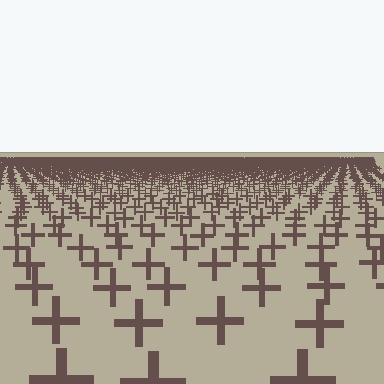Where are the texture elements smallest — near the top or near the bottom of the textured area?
Near the top.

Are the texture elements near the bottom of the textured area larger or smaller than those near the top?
Larger. Near the bottom, elements are closer to the viewer and appear at a bigger on-screen size.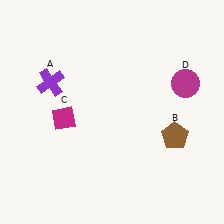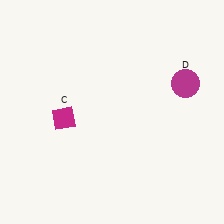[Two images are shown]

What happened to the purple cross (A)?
The purple cross (A) was removed in Image 2. It was in the top-left area of Image 1.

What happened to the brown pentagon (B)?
The brown pentagon (B) was removed in Image 2. It was in the bottom-right area of Image 1.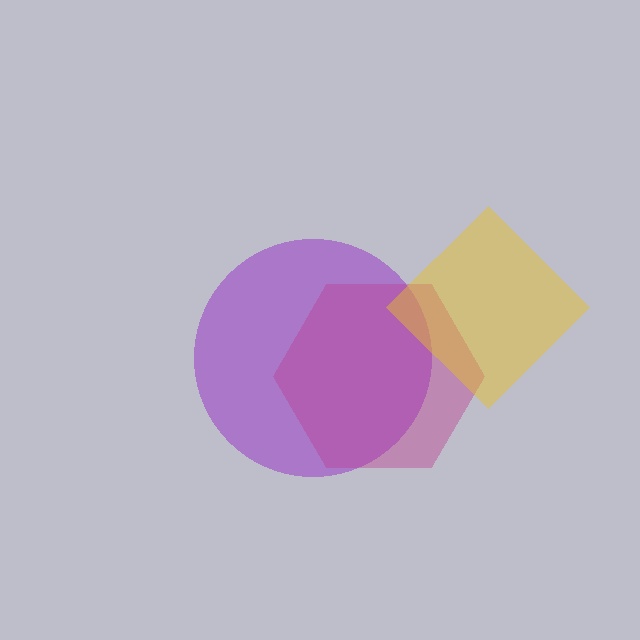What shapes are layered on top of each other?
The layered shapes are: a purple circle, a magenta hexagon, a yellow diamond.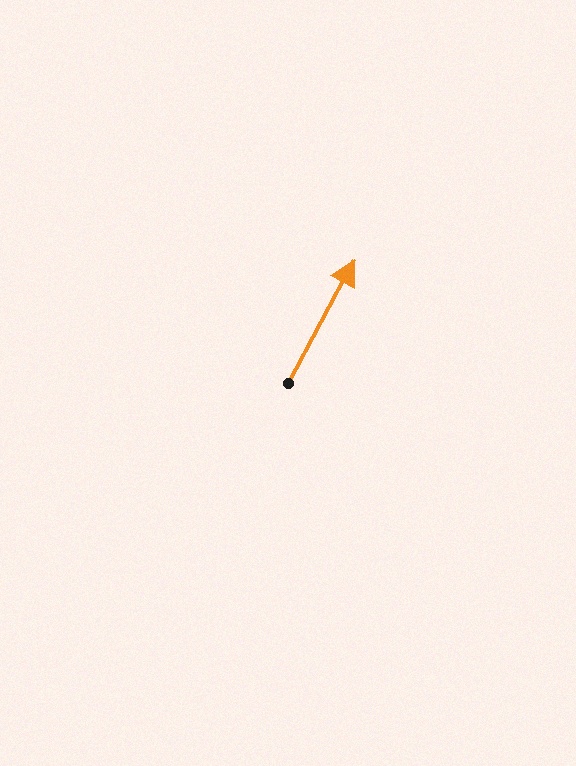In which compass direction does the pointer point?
Northeast.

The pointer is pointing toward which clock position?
Roughly 1 o'clock.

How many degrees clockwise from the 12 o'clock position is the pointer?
Approximately 28 degrees.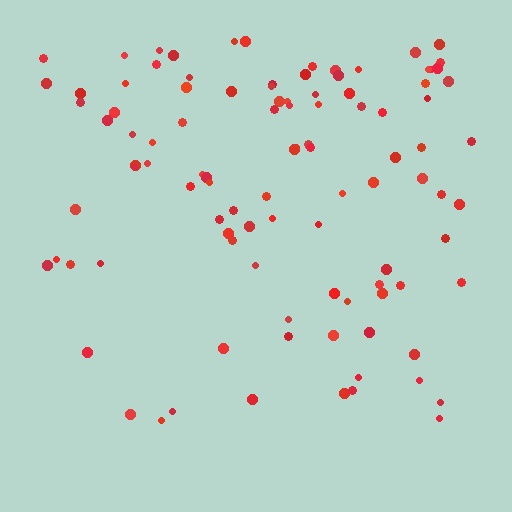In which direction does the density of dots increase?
From bottom to top, with the top side densest.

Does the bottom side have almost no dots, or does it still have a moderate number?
Still a moderate number, just noticeably fewer than the top.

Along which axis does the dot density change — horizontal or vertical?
Vertical.